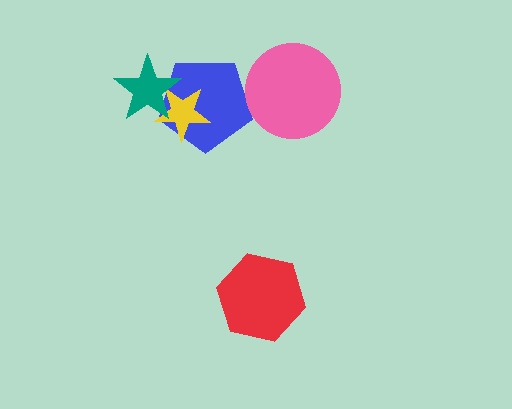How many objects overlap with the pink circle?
0 objects overlap with the pink circle.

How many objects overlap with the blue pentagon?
2 objects overlap with the blue pentagon.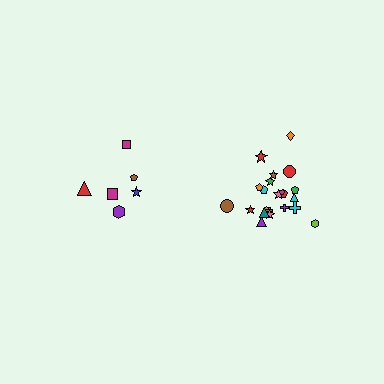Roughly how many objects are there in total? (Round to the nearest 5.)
Roughly 30 objects in total.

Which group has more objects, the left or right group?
The right group.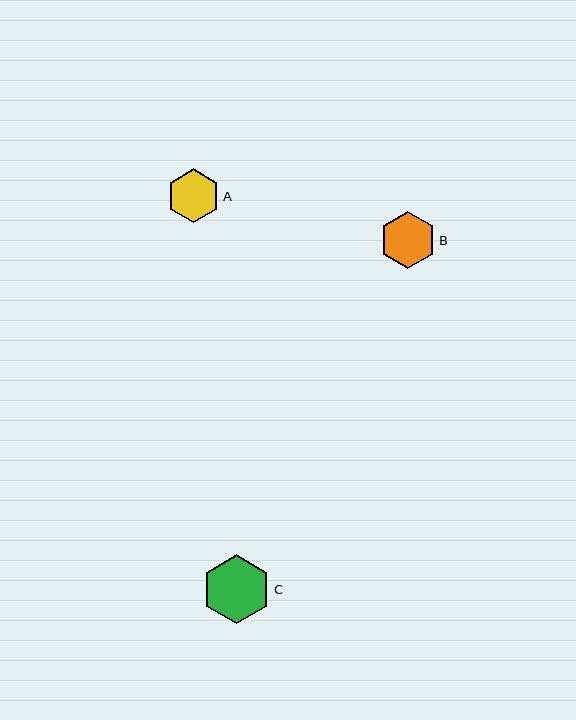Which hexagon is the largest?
Hexagon C is the largest with a size of approximately 69 pixels.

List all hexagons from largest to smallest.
From largest to smallest: C, B, A.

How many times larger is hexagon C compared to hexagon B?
Hexagon C is approximately 1.2 times the size of hexagon B.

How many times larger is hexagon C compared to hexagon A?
Hexagon C is approximately 1.3 times the size of hexagon A.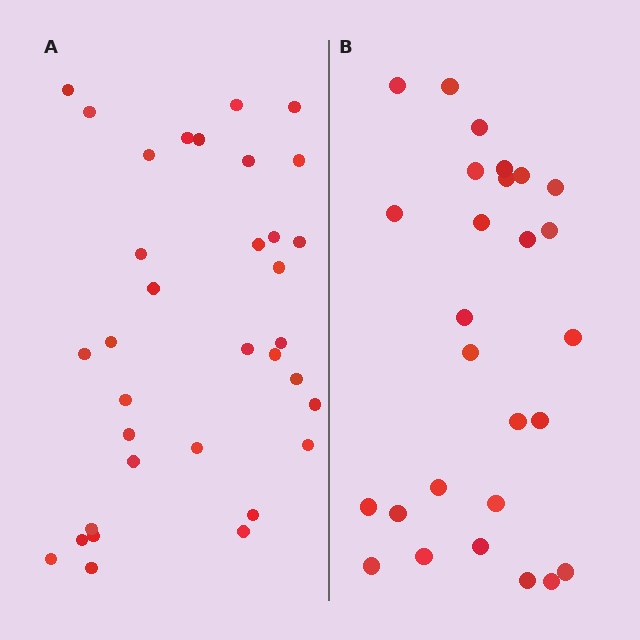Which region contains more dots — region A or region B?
Region A (the left region) has more dots.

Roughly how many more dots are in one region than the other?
Region A has roughly 8 or so more dots than region B.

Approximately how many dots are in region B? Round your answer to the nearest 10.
About 30 dots. (The exact count is 27, which rounds to 30.)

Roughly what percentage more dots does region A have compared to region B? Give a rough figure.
About 25% more.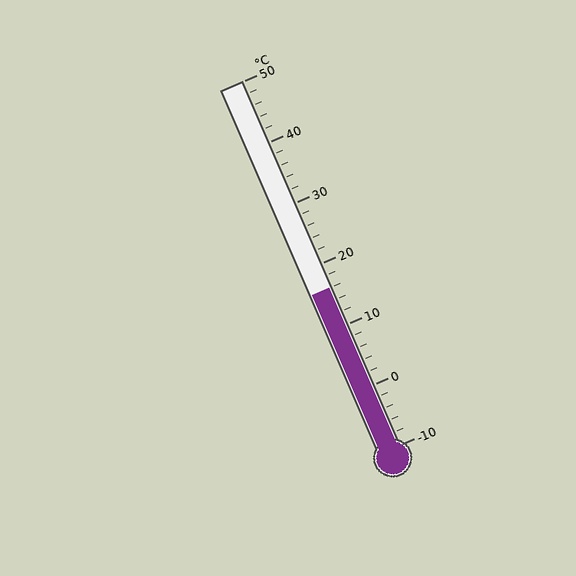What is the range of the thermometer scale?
The thermometer scale ranges from -10°C to 50°C.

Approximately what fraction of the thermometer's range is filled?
The thermometer is filled to approximately 45% of its range.